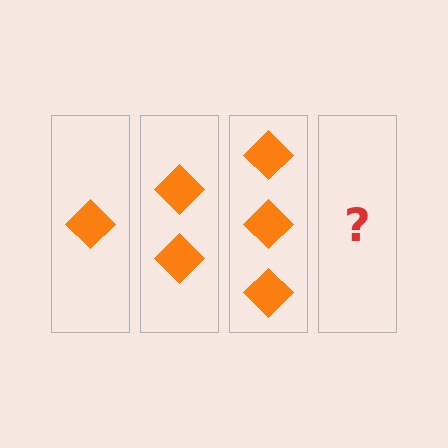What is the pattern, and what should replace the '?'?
The pattern is that each step adds one more diamond. The '?' should be 4 diamonds.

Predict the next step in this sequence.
The next step is 4 diamonds.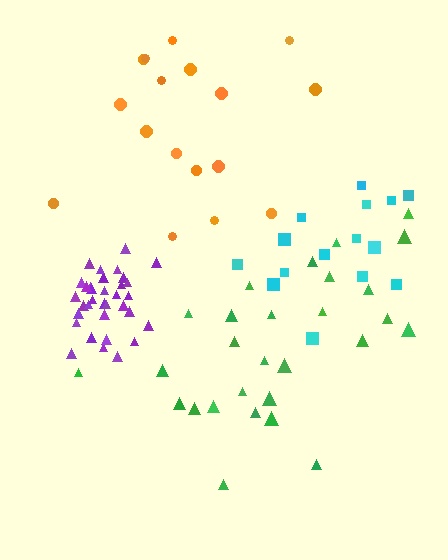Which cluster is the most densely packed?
Purple.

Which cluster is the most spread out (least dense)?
Orange.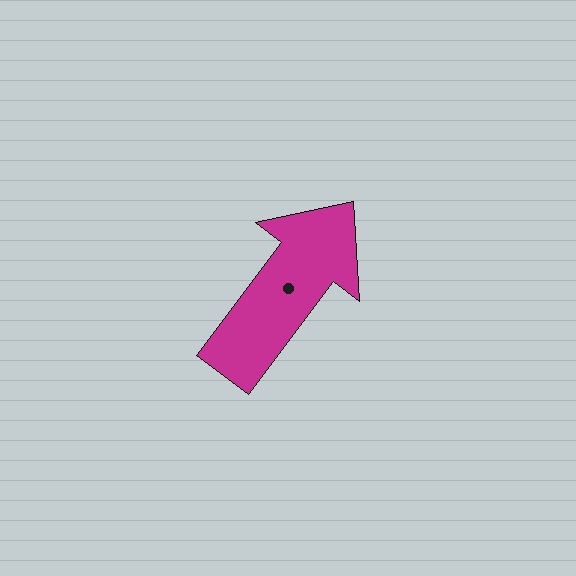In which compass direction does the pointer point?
Northeast.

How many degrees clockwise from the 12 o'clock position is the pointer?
Approximately 37 degrees.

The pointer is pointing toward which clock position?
Roughly 1 o'clock.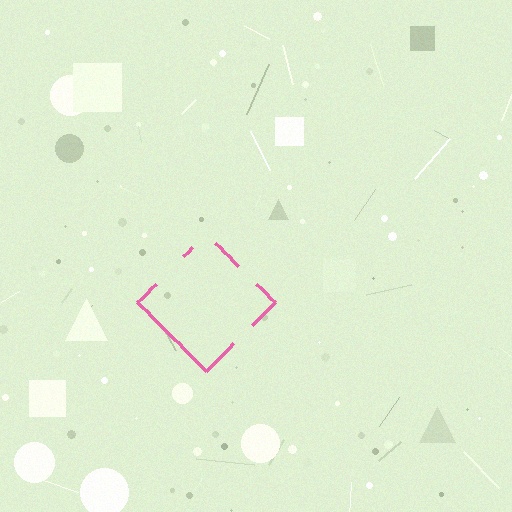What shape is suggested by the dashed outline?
The dashed outline suggests a diamond.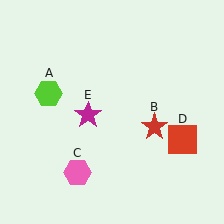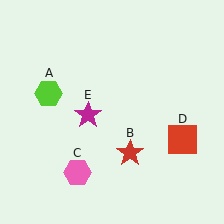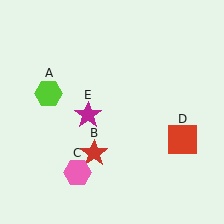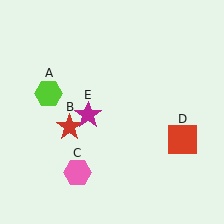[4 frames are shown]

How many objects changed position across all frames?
1 object changed position: red star (object B).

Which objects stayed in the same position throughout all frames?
Lime hexagon (object A) and pink hexagon (object C) and red square (object D) and magenta star (object E) remained stationary.